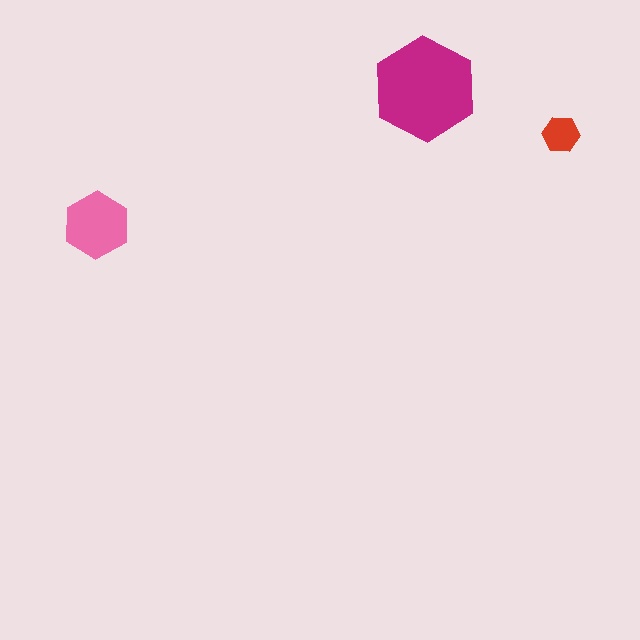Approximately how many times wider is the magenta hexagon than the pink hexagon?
About 1.5 times wider.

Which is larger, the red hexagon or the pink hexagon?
The pink one.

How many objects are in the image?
There are 3 objects in the image.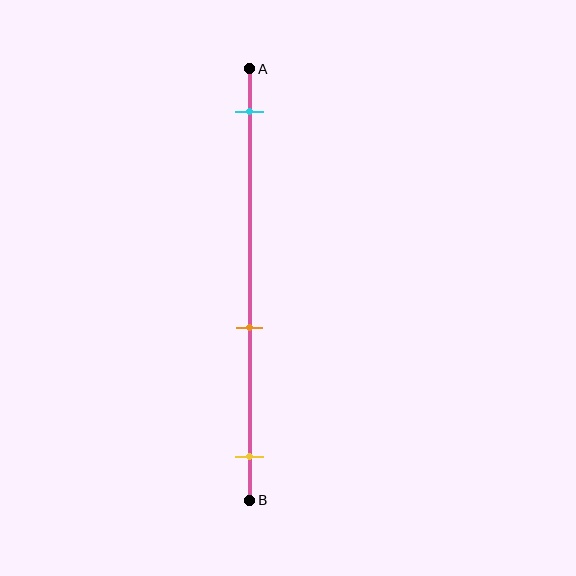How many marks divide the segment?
There are 3 marks dividing the segment.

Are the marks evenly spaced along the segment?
No, the marks are not evenly spaced.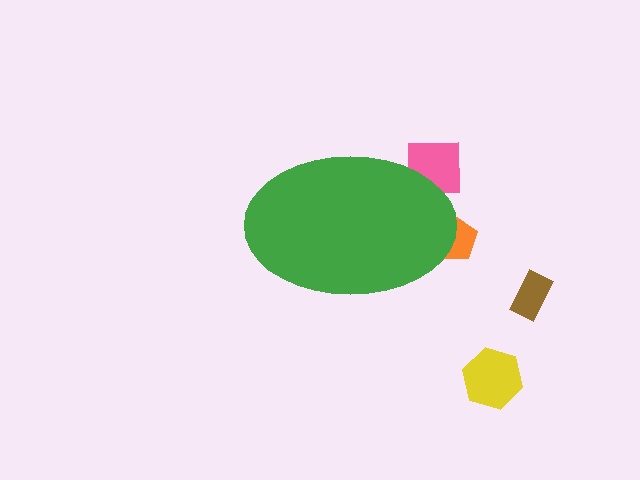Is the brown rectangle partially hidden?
No, the brown rectangle is fully visible.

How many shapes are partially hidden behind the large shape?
2 shapes are partially hidden.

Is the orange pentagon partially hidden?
Yes, the orange pentagon is partially hidden behind the green ellipse.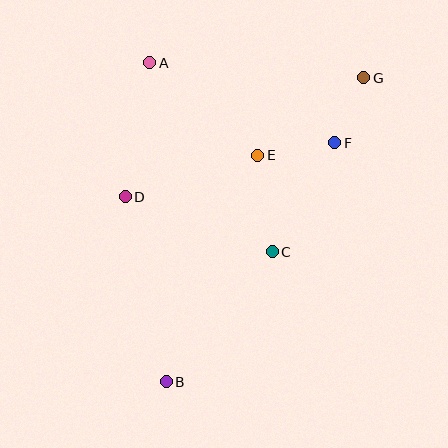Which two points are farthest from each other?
Points B and G are farthest from each other.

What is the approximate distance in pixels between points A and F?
The distance between A and F is approximately 202 pixels.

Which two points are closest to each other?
Points F and G are closest to each other.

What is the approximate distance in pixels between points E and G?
The distance between E and G is approximately 131 pixels.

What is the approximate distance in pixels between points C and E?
The distance between C and E is approximately 98 pixels.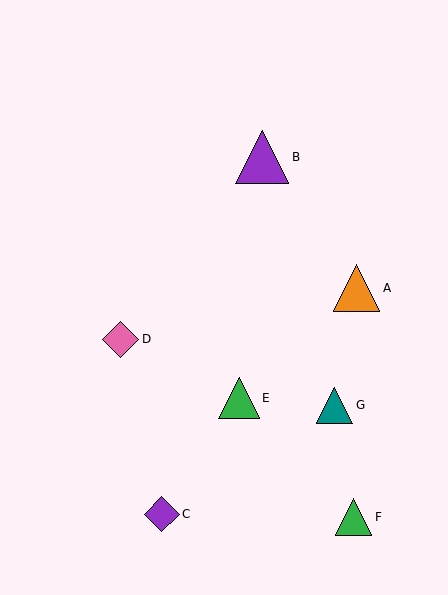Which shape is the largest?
The purple triangle (labeled B) is the largest.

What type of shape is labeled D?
Shape D is a pink diamond.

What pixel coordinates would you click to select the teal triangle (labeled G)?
Click at (335, 405) to select the teal triangle G.